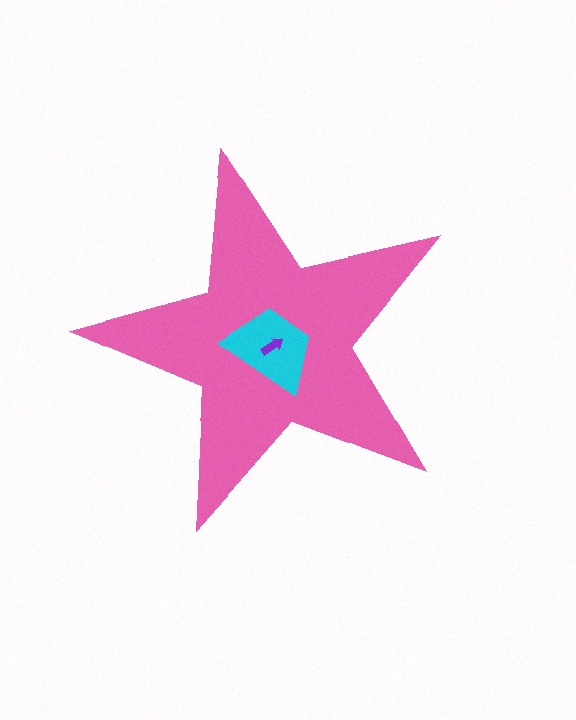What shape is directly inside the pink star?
The cyan trapezoid.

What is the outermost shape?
The pink star.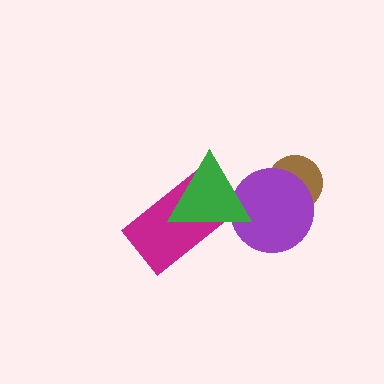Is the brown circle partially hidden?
Yes, it is partially covered by another shape.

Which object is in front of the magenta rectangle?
The green triangle is in front of the magenta rectangle.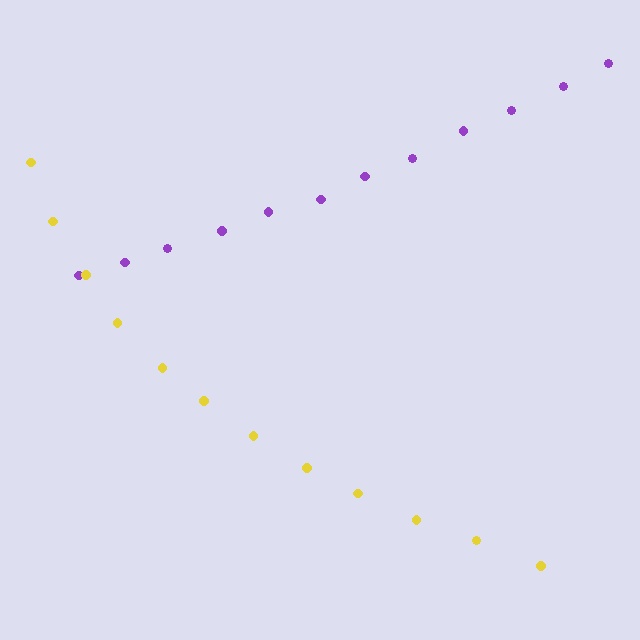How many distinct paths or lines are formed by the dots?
There are 2 distinct paths.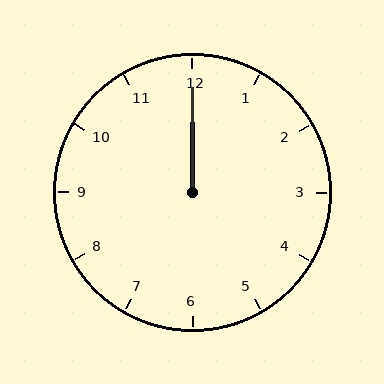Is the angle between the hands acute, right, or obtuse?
It is acute.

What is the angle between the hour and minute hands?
Approximately 0 degrees.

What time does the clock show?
12:00.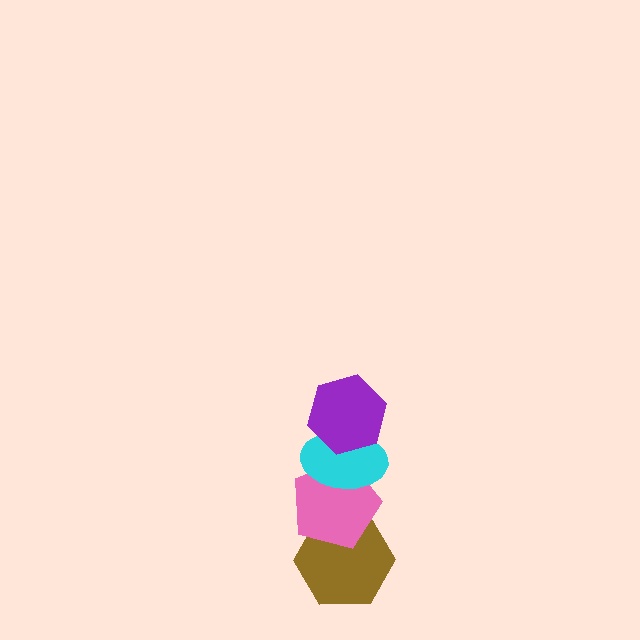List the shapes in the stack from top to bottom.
From top to bottom: the purple hexagon, the cyan ellipse, the pink pentagon, the brown hexagon.